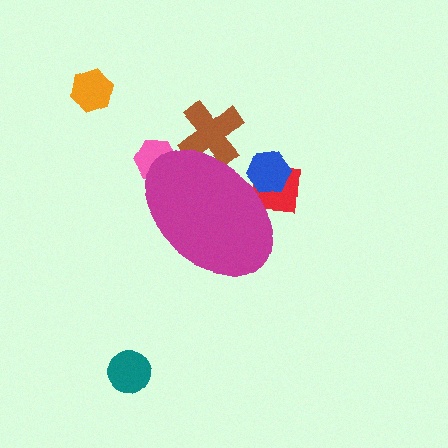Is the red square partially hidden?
Yes, the red square is partially hidden behind the magenta ellipse.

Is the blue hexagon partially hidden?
Yes, the blue hexagon is partially hidden behind the magenta ellipse.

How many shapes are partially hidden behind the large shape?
4 shapes are partially hidden.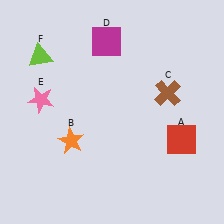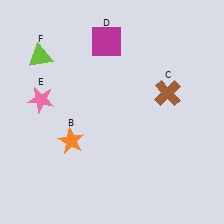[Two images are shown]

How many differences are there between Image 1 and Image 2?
There is 1 difference between the two images.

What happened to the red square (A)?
The red square (A) was removed in Image 2. It was in the bottom-right area of Image 1.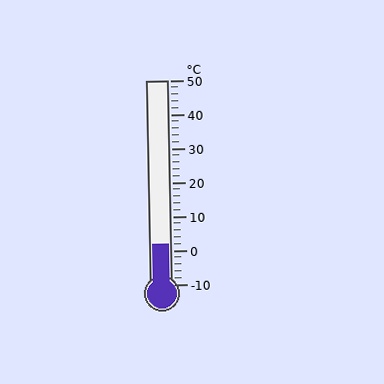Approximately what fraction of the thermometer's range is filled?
The thermometer is filled to approximately 20% of its range.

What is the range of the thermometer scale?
The thermometer scale ranges from -10°C to 50°C.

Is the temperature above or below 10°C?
The temperature is below 10°C.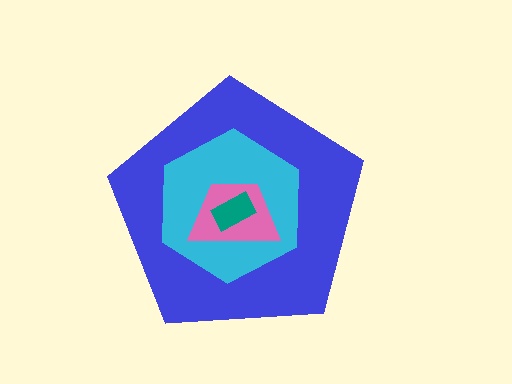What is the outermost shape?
The blue pentagon.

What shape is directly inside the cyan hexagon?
The pink trapezoid.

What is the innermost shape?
The teal rectangle.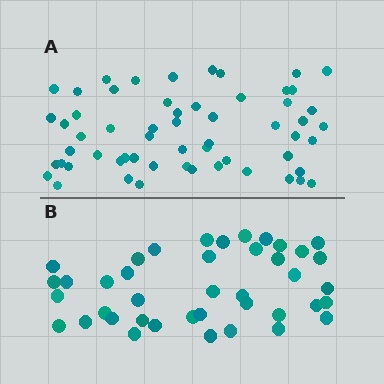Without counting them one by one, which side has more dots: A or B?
Region A (the top region) has more dots.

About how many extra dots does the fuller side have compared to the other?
Region A has approximately 15 more dots than region B.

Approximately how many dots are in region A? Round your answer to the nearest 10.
About 60 dots. (The exact count is 58, which rounds to 60.)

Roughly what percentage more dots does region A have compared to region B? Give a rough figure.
About 40% more.